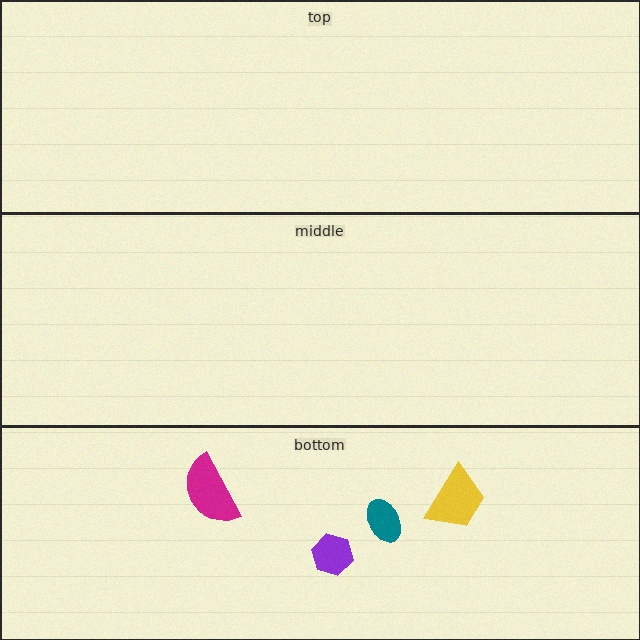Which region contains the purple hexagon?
The bottom region.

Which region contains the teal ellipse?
The bottom region.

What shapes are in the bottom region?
The purple hexagon, the teal ellipse, the magenta semicircle, the yellow trapezoid.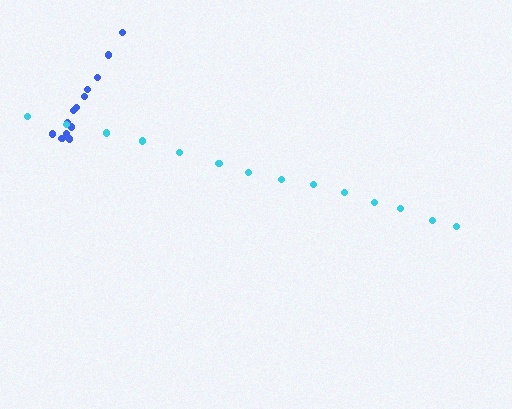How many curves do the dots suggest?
There are 2 distinct paths.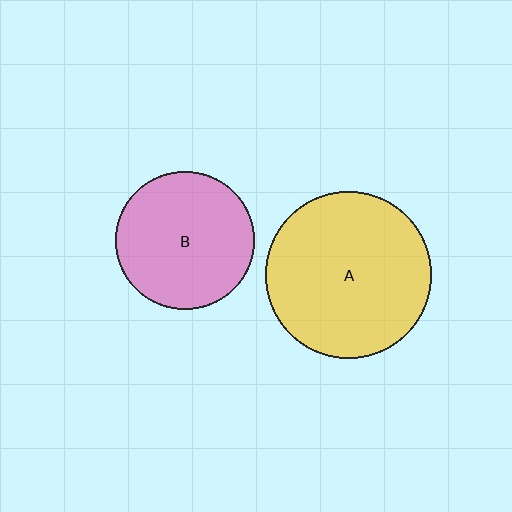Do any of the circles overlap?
No, none of the circles overlap.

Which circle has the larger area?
Circle A (yellow).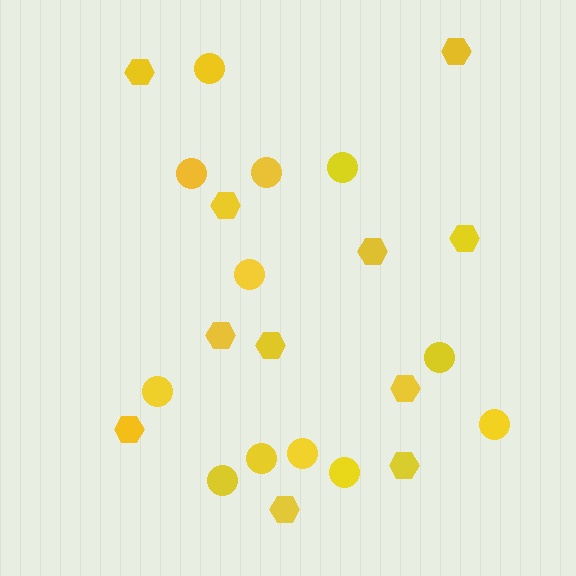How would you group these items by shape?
There are 2 groups: one group of hexagons (11) and one group of circles (12).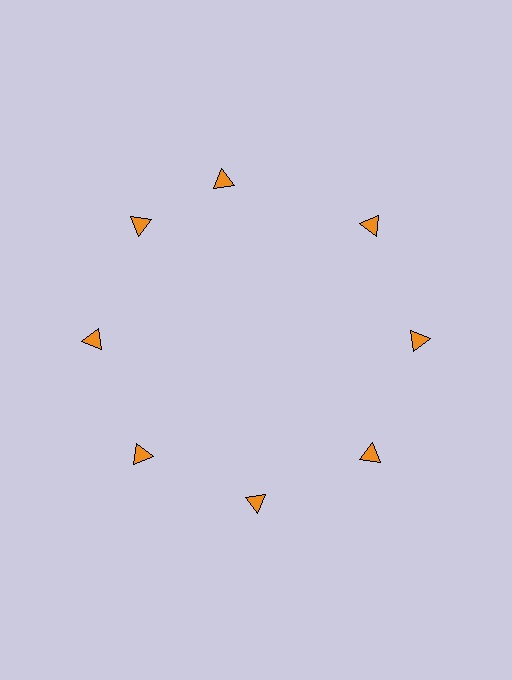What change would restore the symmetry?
The symmetry would be restored by rotating it back into even spacing with its neighbors so that all 8 triangles sit at equal angles and equal distance from the center.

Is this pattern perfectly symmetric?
No. The 8 orange triangles are arranged in a ring, but one element near the 12 o'clock position is rotated out of alignment along the ring, breaking the 8-fold rotational symmetry.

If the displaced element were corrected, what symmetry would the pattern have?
It would have 8-fold rotational symmetry — the pattern would map onto itself every 45 degrees.